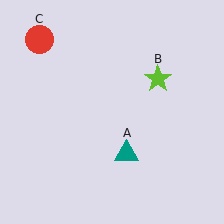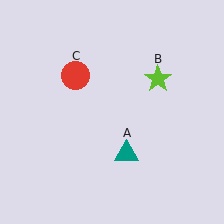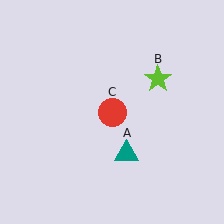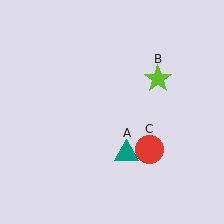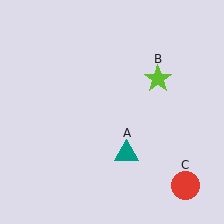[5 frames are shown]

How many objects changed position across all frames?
1 object changed position: red circle (object C).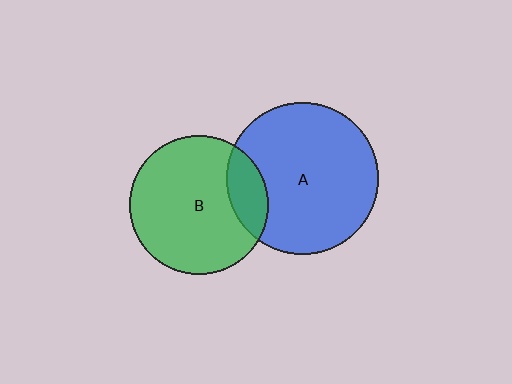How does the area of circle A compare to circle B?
Approximately 1.2 times.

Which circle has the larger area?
Circle A (blue).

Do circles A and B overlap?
Yes.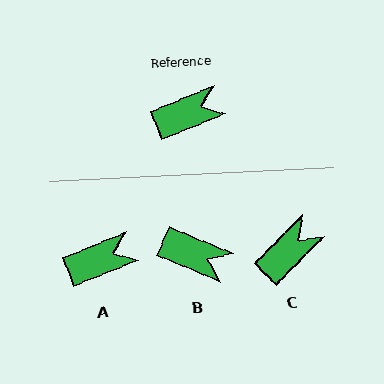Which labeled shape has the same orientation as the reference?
A.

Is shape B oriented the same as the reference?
No, it is off by about 46 degrees.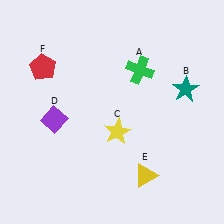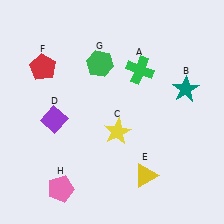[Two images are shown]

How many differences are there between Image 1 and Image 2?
There are 2 differences between the two images.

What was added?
A green hexagon (G), a pink pentagon (H) were added in Image 2.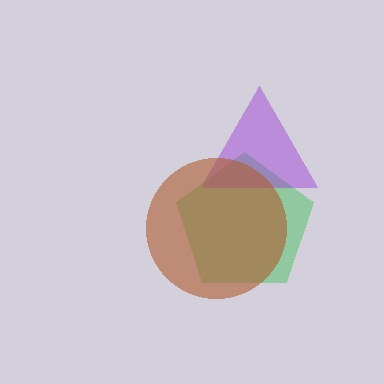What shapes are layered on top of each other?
The layered shapes are: a green pentagon, a purple triangle, a brown circle.